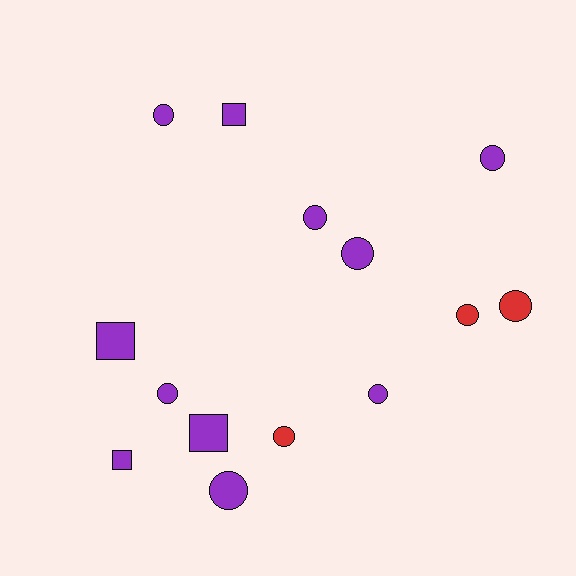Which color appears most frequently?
Purple, with 11 objects.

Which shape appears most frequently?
Circle, with 10 objects.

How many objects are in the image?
There are 14 objects.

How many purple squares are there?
There are 4 purple squares.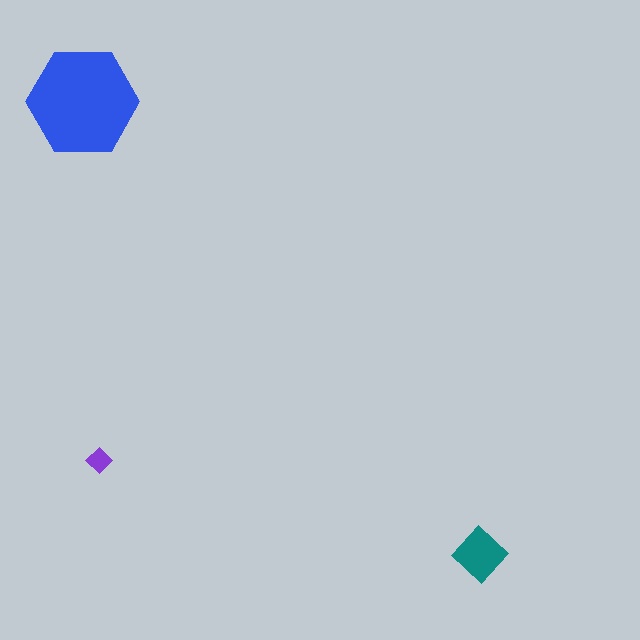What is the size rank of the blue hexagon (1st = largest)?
1st.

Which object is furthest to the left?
The blue hexagon is leftmost.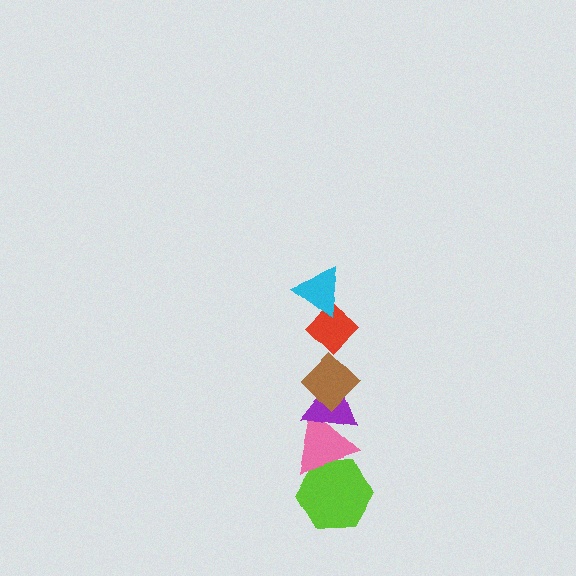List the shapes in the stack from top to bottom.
From top to bottom: the cyan triangle, the red diamond, the brown diamond, the purple triangle, the pink triangle, the lime hexagon.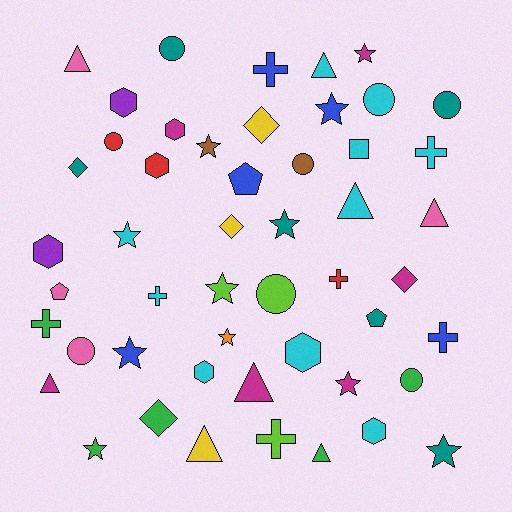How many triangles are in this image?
There are 8 triangles.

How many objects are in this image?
There are 50 objects.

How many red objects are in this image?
There are 3 red objects.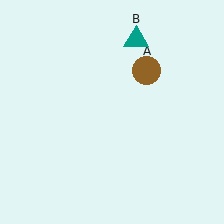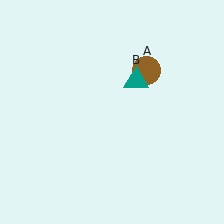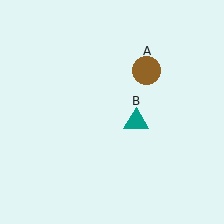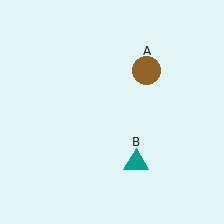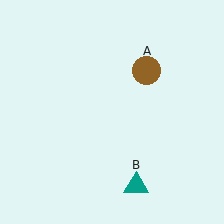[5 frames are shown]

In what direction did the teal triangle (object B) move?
The teal triangle (object B) moved down.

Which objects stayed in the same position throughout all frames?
Brown circle (object A) remained stationary.